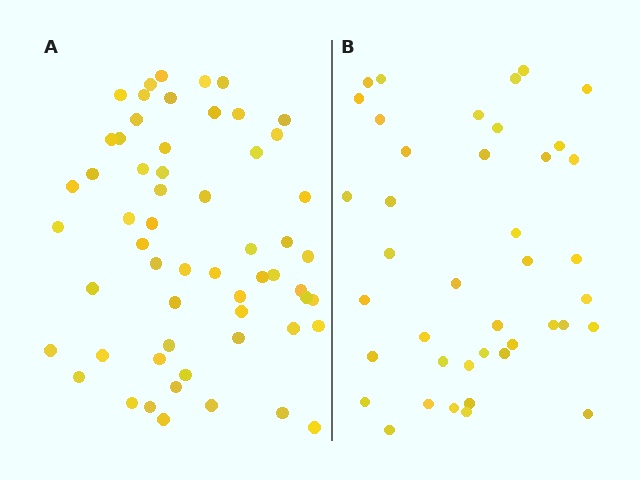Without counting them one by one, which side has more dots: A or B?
Region A (the left region) has more dots.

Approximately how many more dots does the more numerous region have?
Region A has approximately 15 more dots than region B.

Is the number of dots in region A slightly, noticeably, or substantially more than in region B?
Region A has noticeably more, but not dramatically so. The ratio is roughly 1.4 to 1.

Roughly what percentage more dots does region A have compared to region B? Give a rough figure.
About 40% more.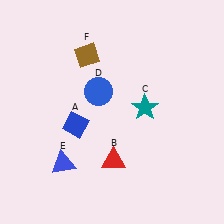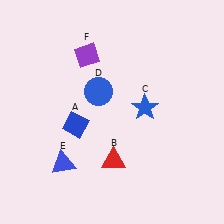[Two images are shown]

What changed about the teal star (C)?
In Image 1, C is teal. In Image 2, it changed to blue.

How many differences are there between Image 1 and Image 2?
There are 2 differences between the two images.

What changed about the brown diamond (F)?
In Image 1, F is brown. In Image 2, it changed to purple.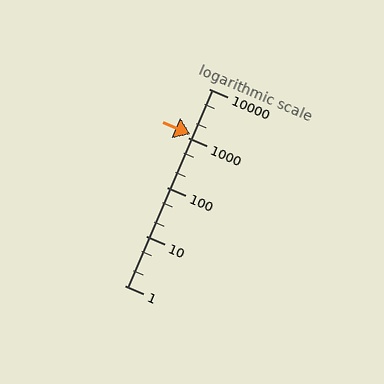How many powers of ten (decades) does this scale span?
The scale spans 4 decades, from 1 to 10000.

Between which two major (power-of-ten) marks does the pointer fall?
The pointer is between 1000 and 10000.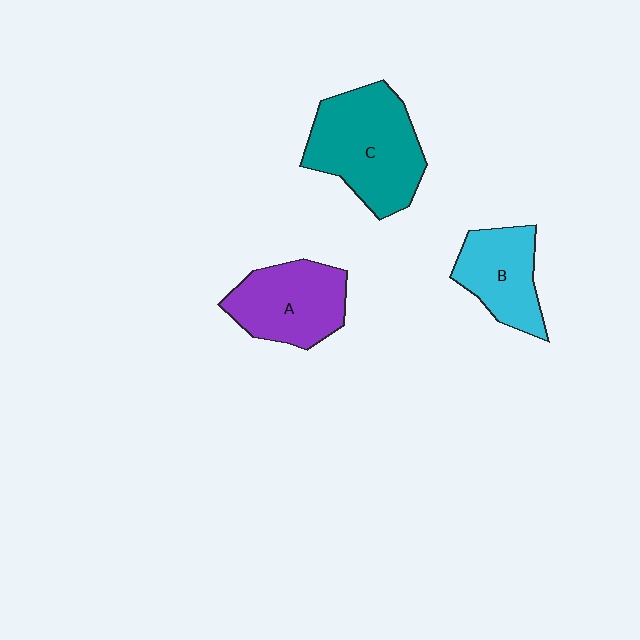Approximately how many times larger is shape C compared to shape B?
Approximately 1.6 times.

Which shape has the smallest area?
Shape B (cyan).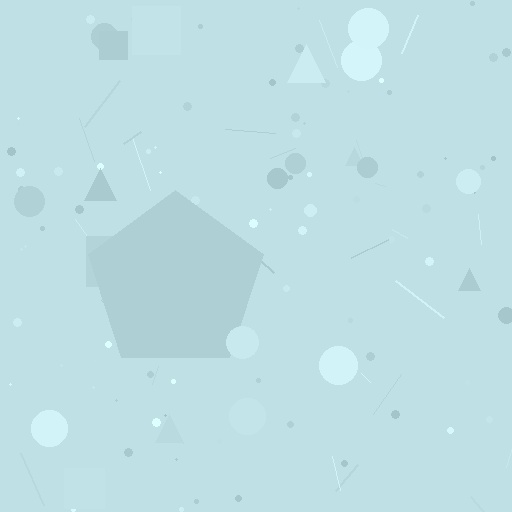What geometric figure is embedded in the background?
A pentagon is embedded in the background.